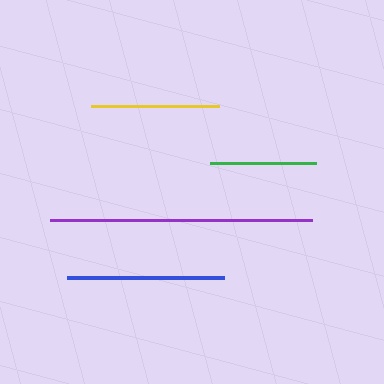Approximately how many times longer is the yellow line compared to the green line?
The yellow line is approximately 1.2 times the length of the green line.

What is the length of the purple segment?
The purple segment is approximately 262 pixels long.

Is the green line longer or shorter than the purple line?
The purple line is longer than the green line.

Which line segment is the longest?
The purple line is the longest at approximately 262 pixels.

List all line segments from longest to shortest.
From longest to shortest: purple, blue, yellow, green.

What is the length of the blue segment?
The blue segment is approximately 157 pixels long.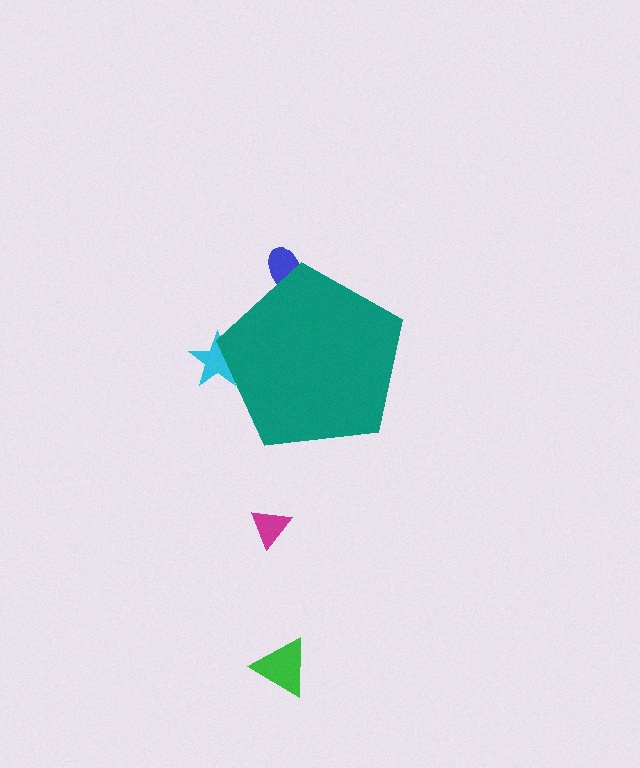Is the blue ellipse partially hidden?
Yes, the blue ellipse is partially hidden behind the teal pentagon.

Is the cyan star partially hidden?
Yes, the cyan star is partially hidden behind the teal pentagon.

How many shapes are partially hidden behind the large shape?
2 shapes are partially hidden.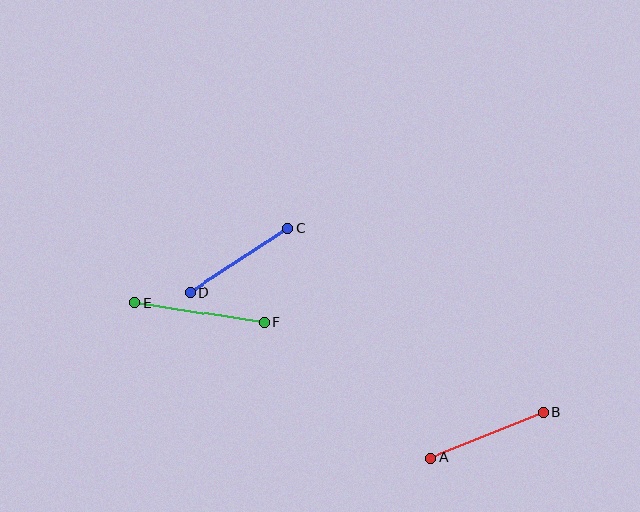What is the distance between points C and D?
The distance is approximately 116 pixels.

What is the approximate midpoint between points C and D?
The midpoint is at approximately (239, 260) pixels.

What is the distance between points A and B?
The distance is approximately 121 pixels.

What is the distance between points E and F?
The distance is approximately 132 pixels.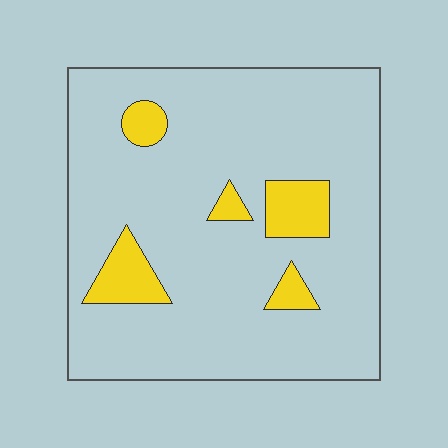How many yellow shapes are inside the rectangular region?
5.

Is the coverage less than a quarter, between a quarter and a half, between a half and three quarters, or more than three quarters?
Less than a quarter.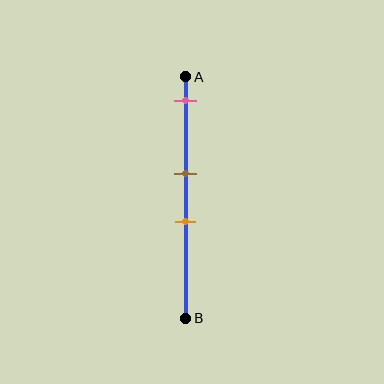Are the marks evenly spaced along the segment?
No, the marks are not evenly spaced.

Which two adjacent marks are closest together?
The brown and orange marks are the closest adjacent pair.